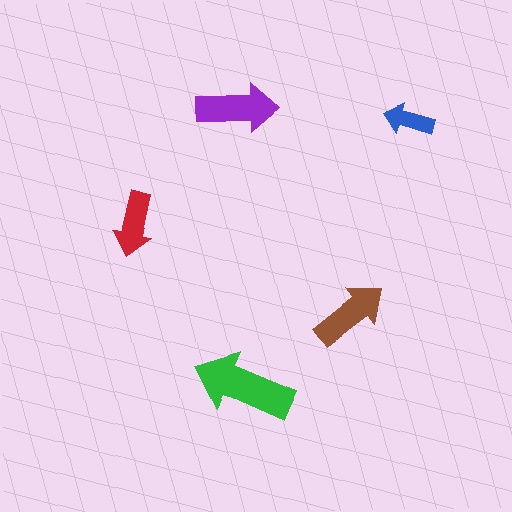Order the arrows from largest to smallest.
the green one, the purple one, the brown one, the red one, the blue one.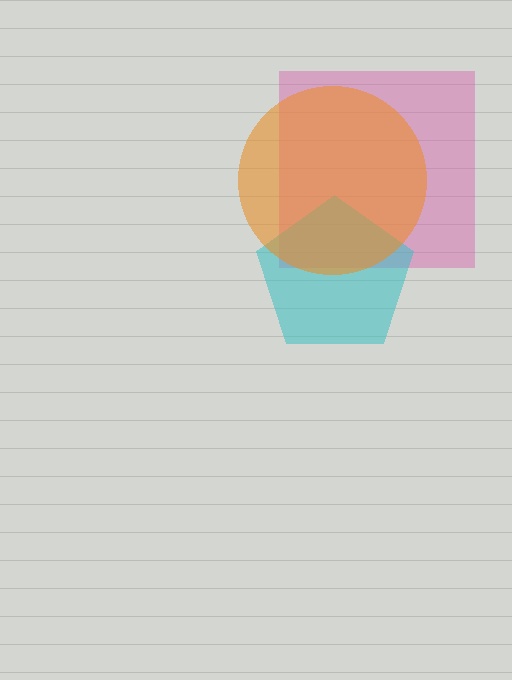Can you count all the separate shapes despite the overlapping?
Yes, there are 3 separate shapes.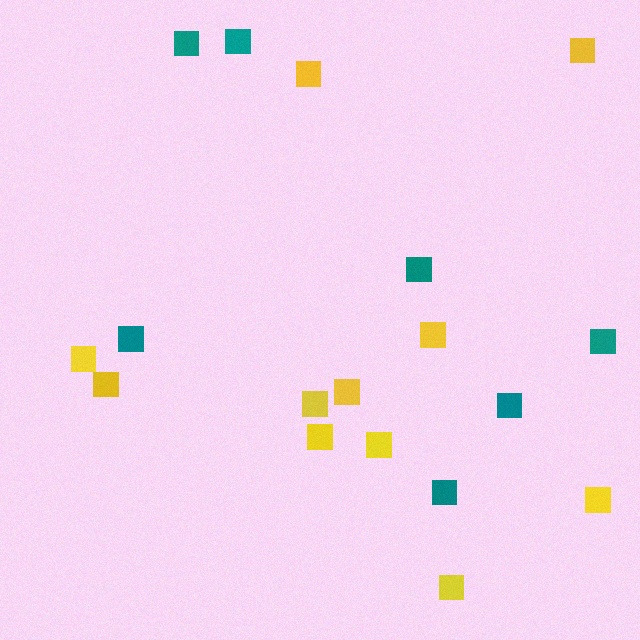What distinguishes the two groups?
There are 2 groups: one group of yellow squares (11) and one group of teal squares (7).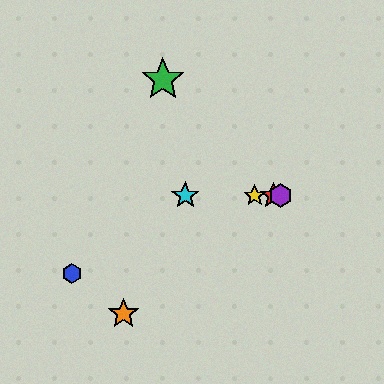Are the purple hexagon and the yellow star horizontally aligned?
Yes, both are at y≈195.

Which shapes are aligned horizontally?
The red star, the yellow star, the purple hexagon, the cyan star are aligned horizontally.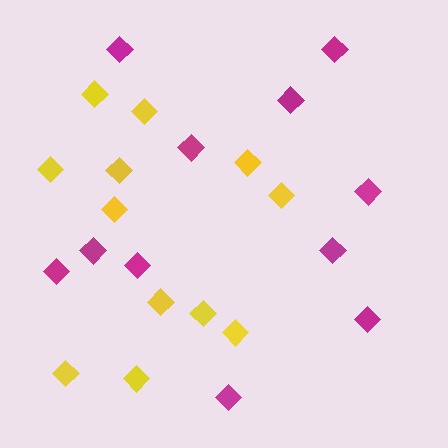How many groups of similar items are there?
There are 2 groups: one group of yellow diamonds (12) and one group of magenta diamonds (11).